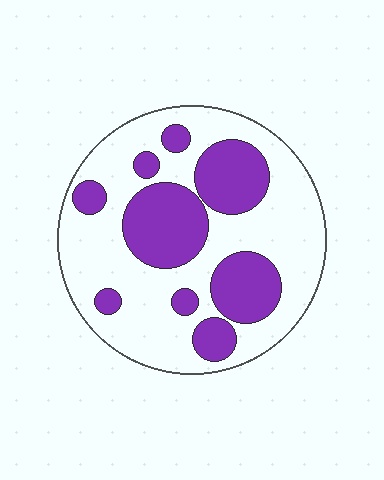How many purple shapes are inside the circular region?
9.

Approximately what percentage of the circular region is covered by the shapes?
Approximately 35%.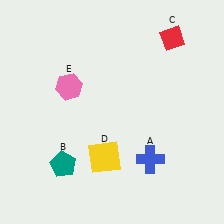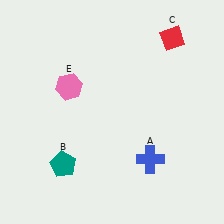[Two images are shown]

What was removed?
The yellow square (D) was removed in Image 2.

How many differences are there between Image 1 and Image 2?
There is 1 difference between the two images.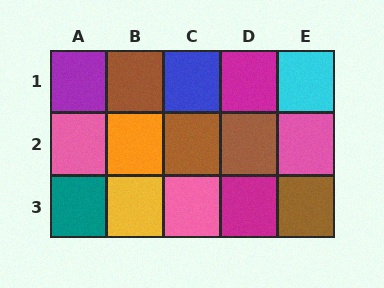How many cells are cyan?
1 cell is cyan.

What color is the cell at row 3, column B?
Yellow.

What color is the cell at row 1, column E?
Cyan.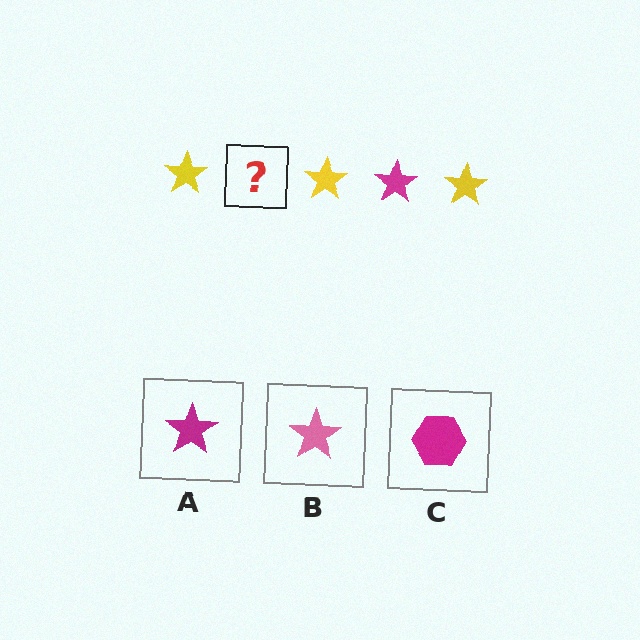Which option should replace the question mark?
Option A.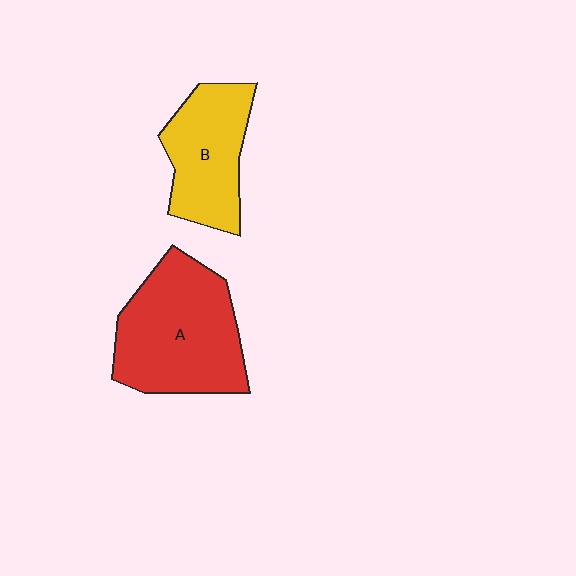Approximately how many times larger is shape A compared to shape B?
Approximately 1.4 times.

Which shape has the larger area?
Shape A (red).